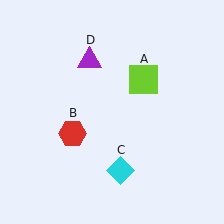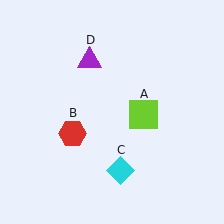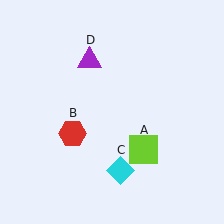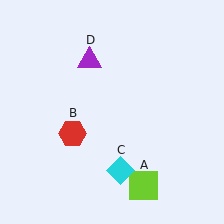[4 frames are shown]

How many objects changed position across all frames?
1 object changed position: lime square (object A).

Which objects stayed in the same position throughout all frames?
Red hexagon (object B) and cyan diamond (object C) and purple triangle (object D) remained stationary.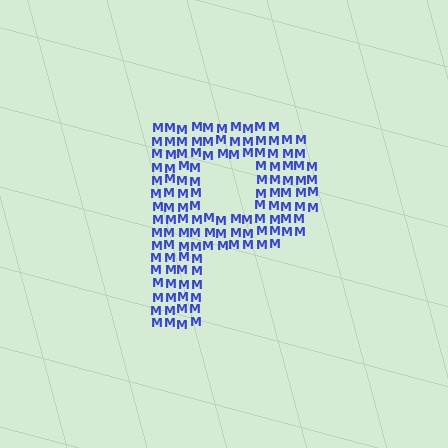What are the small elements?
The small elements are letter M's.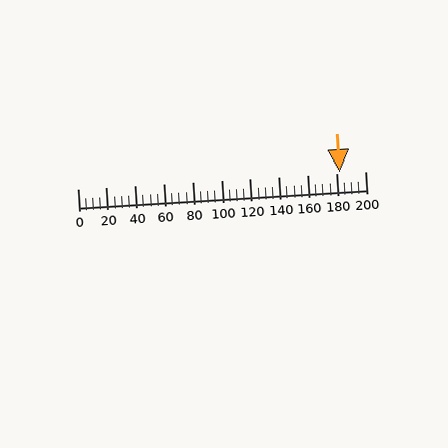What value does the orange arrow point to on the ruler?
The orange arrow points to approximately 182.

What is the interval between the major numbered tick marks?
The major tick marks are spaced 20 units apart.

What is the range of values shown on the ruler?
The ruler shows values from 0 to 200.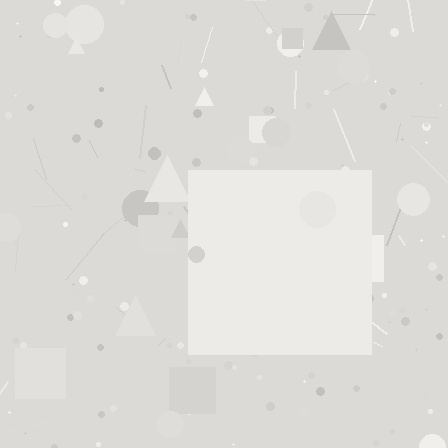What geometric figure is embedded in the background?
A square is embedded in the background.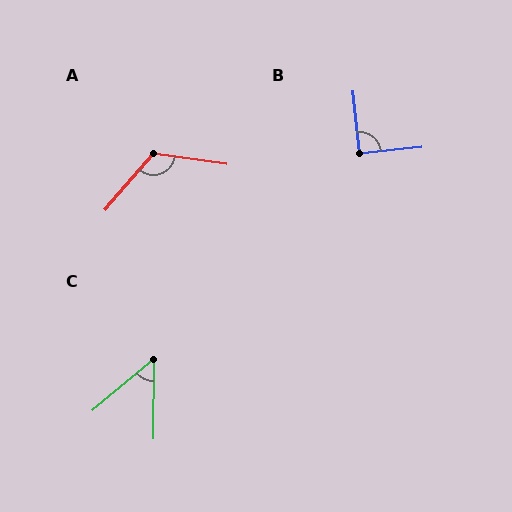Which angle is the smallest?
C, at approximately 50 degrees.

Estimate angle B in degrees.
Approximately 90 degrees.